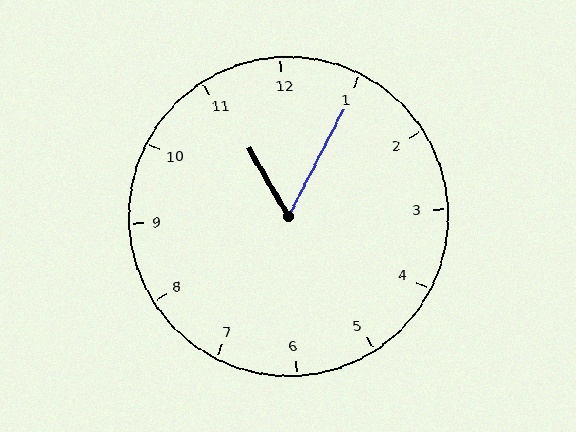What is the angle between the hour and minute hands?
Approximately 58 degrees.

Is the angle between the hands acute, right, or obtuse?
It is acute.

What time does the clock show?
11:05.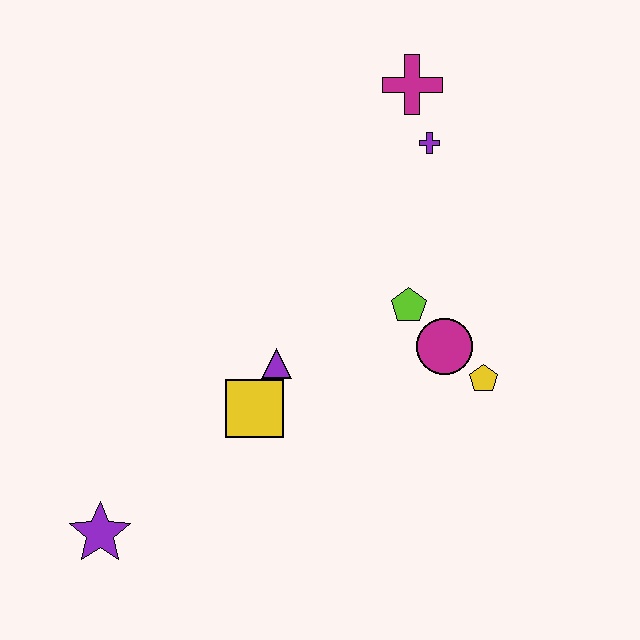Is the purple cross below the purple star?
No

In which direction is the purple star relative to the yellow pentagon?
The purple star is to the left of the yellow pentagon.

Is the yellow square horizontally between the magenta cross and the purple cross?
No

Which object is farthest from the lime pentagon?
The purple star is farthest from the lime pentagon.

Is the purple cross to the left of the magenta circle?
Yes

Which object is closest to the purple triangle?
The yellow square is closest to the purple triangle.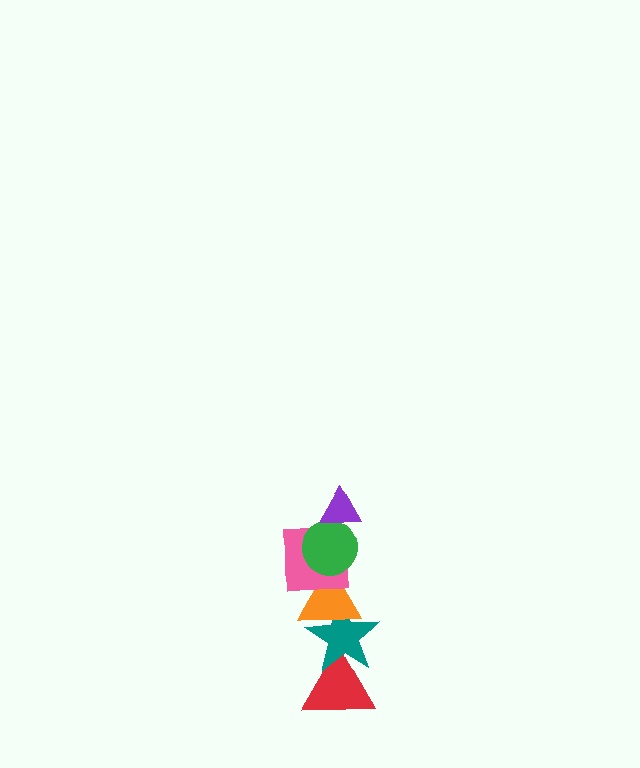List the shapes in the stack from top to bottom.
From top to bottom: the purple triangle, the green circle, the pink square, the orange triangle, the teal star, the red triangle.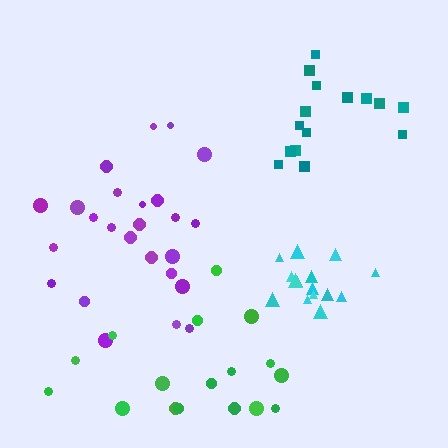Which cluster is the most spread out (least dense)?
Green.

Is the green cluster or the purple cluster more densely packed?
Purple.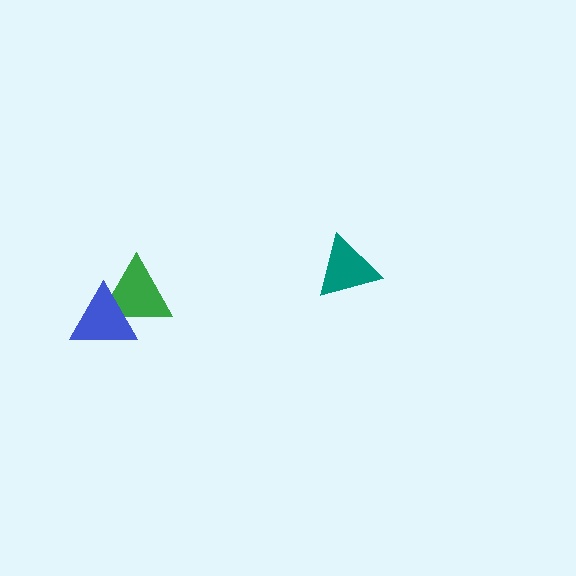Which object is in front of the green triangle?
The blue triangle is in front of the green triangle.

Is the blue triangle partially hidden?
No, no other shape covers it.